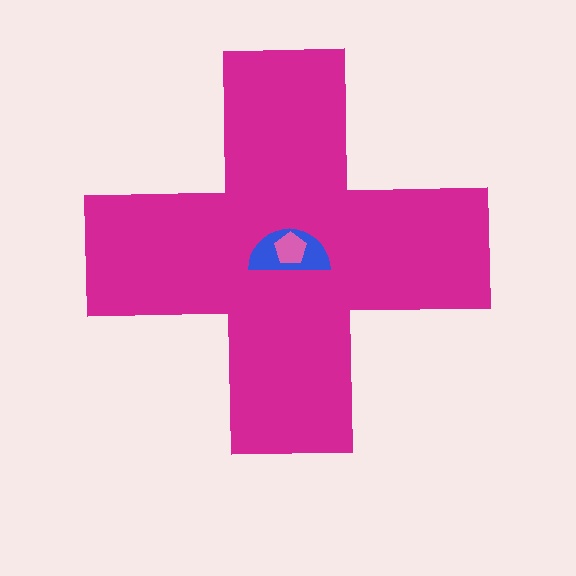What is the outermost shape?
The magenta cross.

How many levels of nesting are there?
3.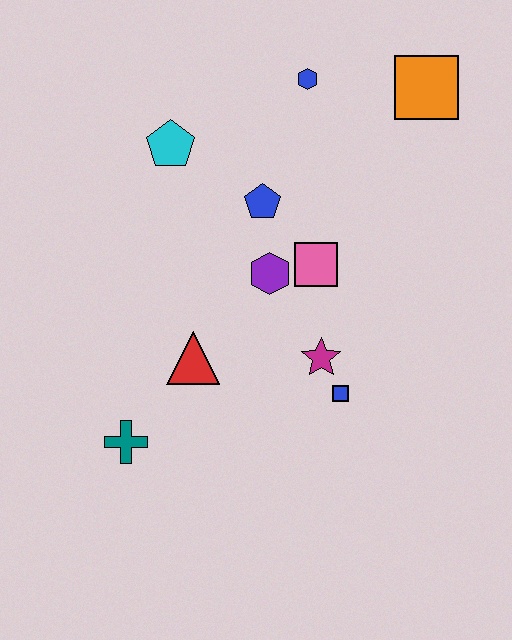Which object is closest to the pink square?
The purple hexagon is closest to the pink square.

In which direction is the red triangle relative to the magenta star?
The red triangle is to the left of the magenta star.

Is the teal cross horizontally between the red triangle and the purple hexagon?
No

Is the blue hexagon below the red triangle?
No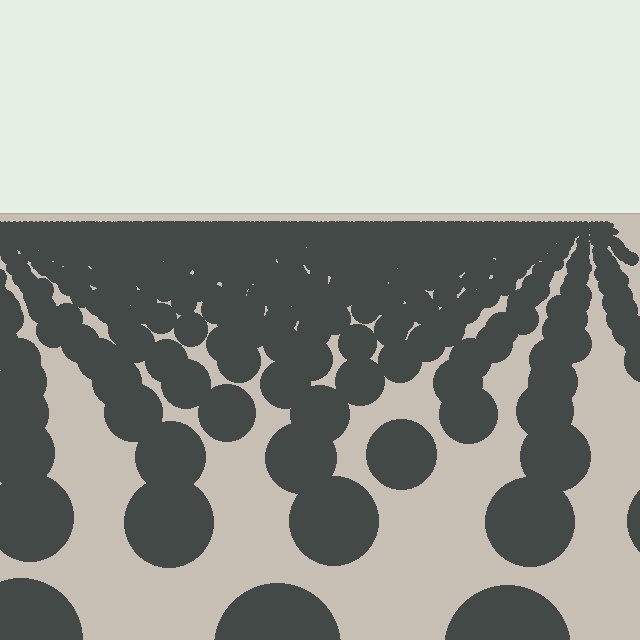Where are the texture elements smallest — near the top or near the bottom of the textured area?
Near the top.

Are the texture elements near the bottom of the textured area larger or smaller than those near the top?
Larger. Near the bottom, elements are closer to the viewer and appear at a bigger on-screen size.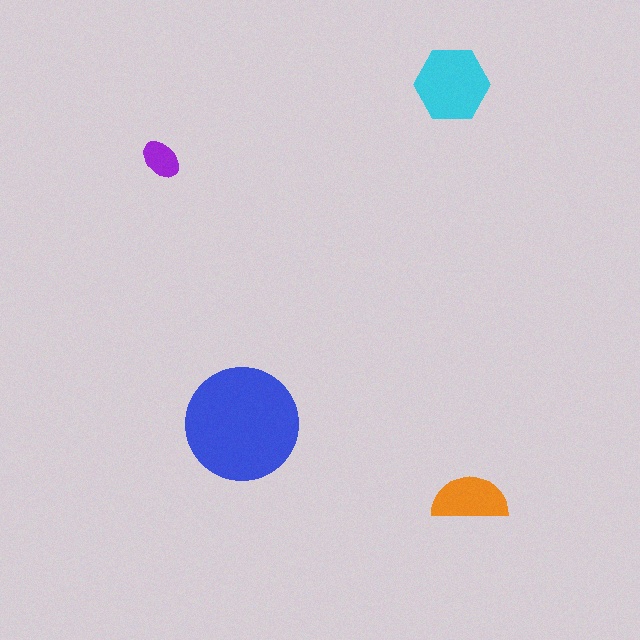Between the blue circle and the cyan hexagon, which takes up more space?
The blue circle.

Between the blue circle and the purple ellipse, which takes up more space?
The blue circle.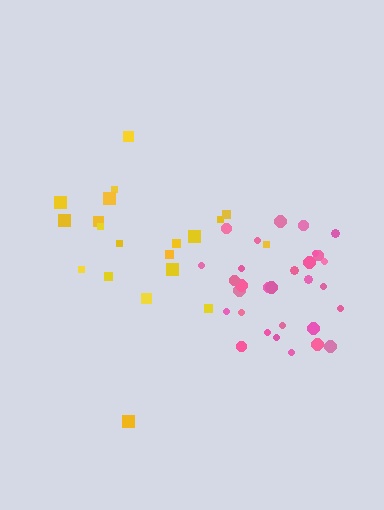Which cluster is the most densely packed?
Pink.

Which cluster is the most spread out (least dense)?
Yellow.